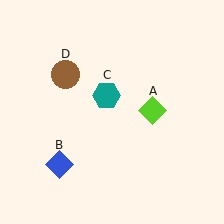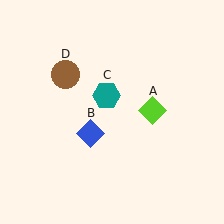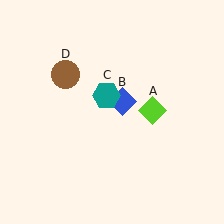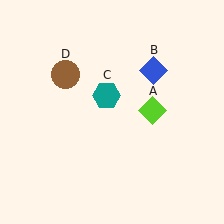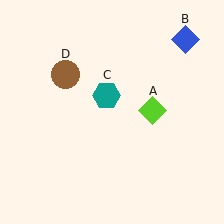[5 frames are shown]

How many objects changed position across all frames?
1 object changed position: blue diamond (object B).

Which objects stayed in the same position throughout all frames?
Lime diamond (object A) and teal hexagon (object C) and brown circle (object D) remained stationary.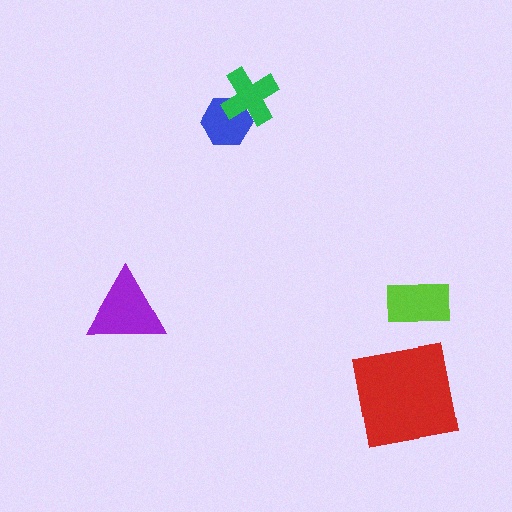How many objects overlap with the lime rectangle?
0 objects overlap with the lime rectangle.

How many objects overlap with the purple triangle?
0 objects overlap with the purple triangle.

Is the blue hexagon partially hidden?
Yes, it is partially covered by another shape.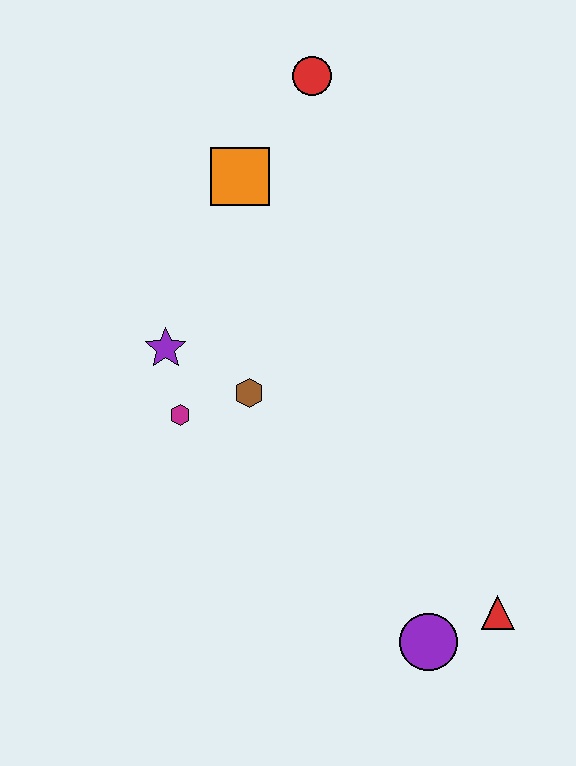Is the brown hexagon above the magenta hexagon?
Yes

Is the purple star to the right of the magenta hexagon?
No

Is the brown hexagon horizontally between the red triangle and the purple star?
Yes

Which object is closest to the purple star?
The magenta hexagon is closest to the purple star.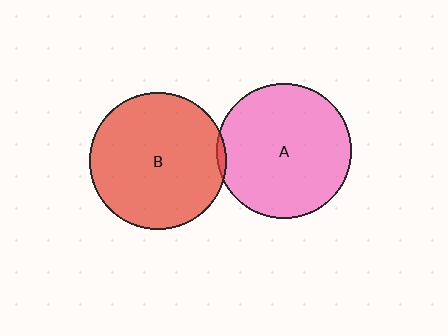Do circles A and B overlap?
Yes.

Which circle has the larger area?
Circle B (red).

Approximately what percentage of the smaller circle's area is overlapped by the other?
Approximately 5%.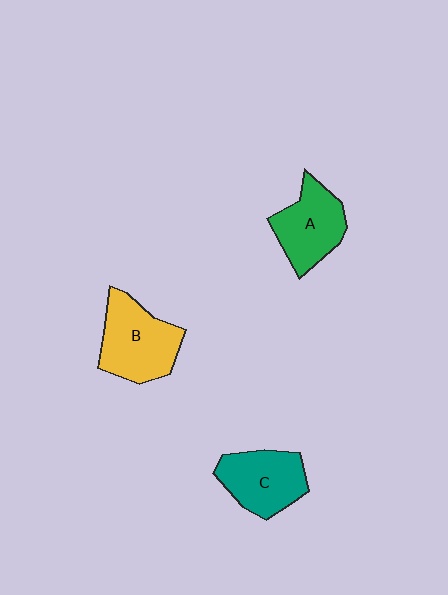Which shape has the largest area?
Shape B (yellow).